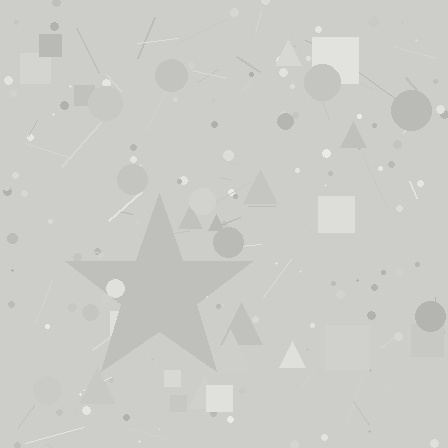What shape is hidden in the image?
A star is hidden in the image.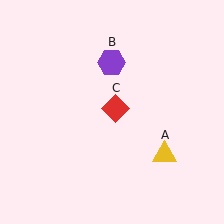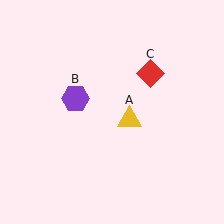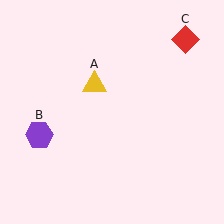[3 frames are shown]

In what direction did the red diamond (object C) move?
The red diamond (object C) moved up and to the right.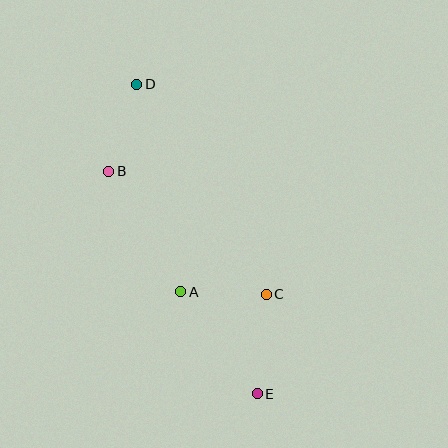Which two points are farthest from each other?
Points D and E are farthest from each other.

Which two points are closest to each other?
Points A and C are closest to each other.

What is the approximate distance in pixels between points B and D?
The distance between B and D is approximately 91 pixels.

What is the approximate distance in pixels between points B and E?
The distance between B and E is approximately 268 pixels.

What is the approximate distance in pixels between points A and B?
The distance between A and B is approximately 141 pixels.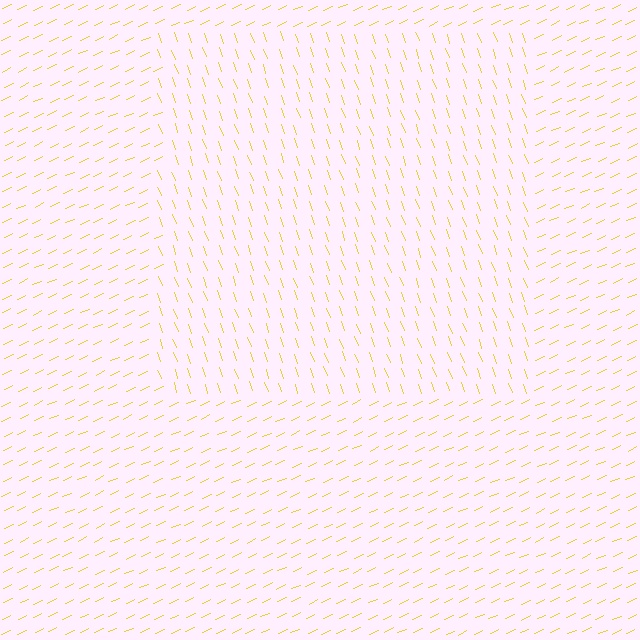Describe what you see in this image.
The image is filled with small yellow line segments. A rectangle region in the image has lines oriented differently from the surrounding lines, creating a visible texture boundary.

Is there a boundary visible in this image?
Yes, there is a texture boundary formed by a change in line orientation.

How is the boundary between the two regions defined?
The boundary is defined purely by a change in line orientation (approximately 85 degrees difference). All lines are the same color and thickness.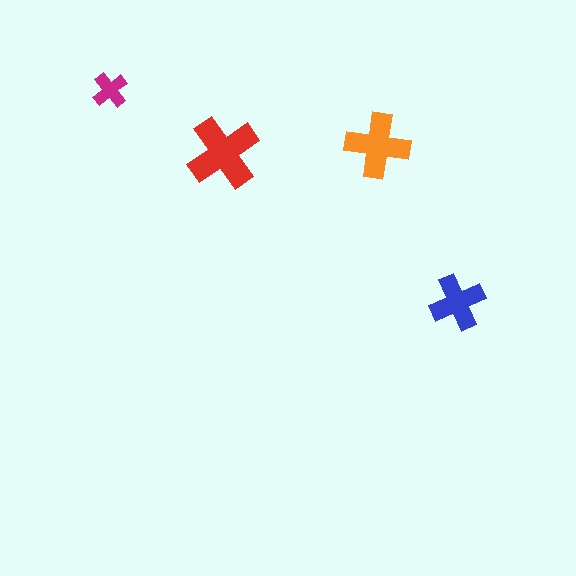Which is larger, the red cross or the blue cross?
The red one.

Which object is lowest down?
The blue cross is bottommost.